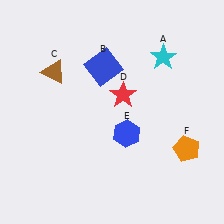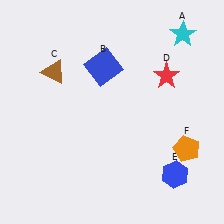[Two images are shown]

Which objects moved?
The objects that moved are: the cyan star (A), the red star (D), the blue hexagon (E).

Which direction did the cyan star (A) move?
The cyan star (A) moved up.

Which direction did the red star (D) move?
The red star (D) moved right.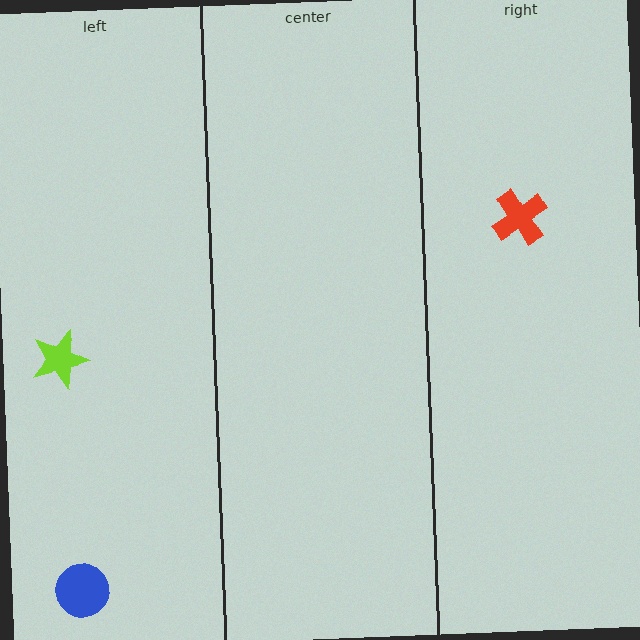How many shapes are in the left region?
2.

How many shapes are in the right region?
1.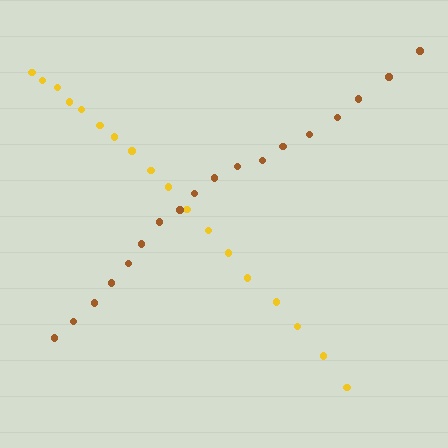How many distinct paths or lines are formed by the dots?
There are 2 distinct paths.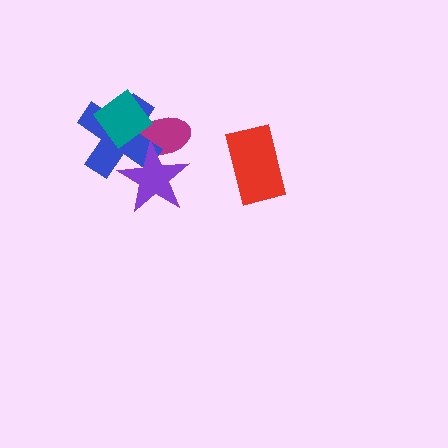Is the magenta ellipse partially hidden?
Yes, it is partially covered by another shape.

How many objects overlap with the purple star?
2 objects overlap with the purple star.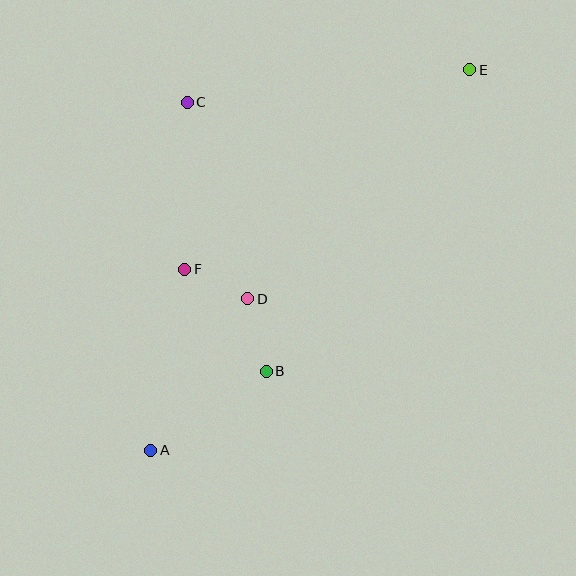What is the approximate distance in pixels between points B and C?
The distance between B and C is approximately 280 pixels.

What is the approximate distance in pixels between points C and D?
The distance between C and D is approximately 206 pixels.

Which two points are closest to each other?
Points D and F are closest to each other.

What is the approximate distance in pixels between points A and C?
The distance between A and C is approximately 350 pixels.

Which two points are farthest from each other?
Points A and E are farthest from each other.